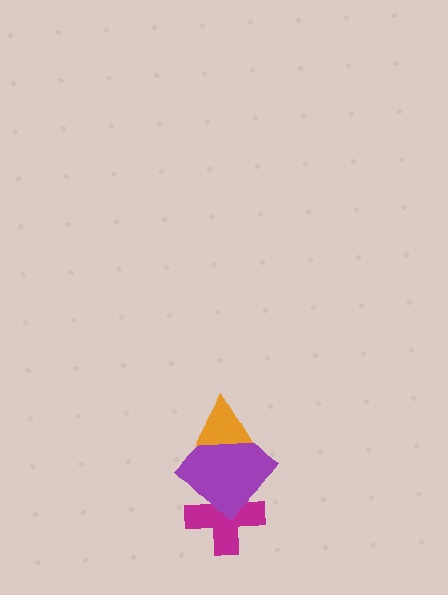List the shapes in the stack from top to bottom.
From top to bottom: the orange triangle, the purple diamond, the magenta cross.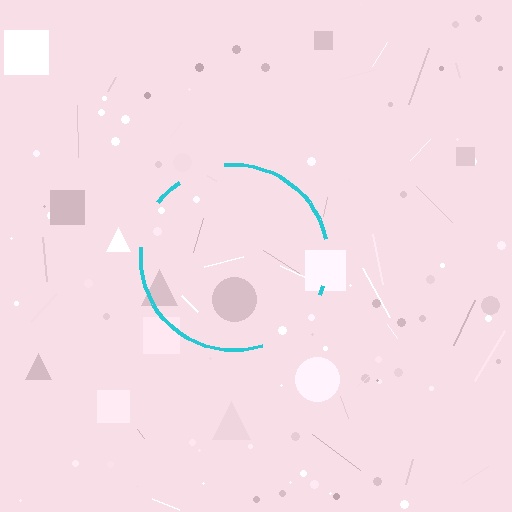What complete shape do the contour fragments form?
The contour fragments form a circle.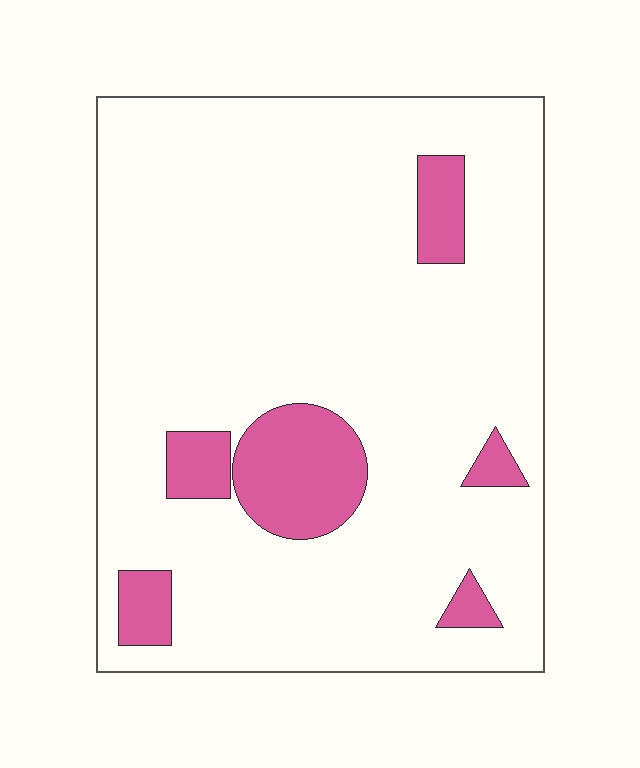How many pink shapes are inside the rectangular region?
6.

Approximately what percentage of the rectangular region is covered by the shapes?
Approximately 15%.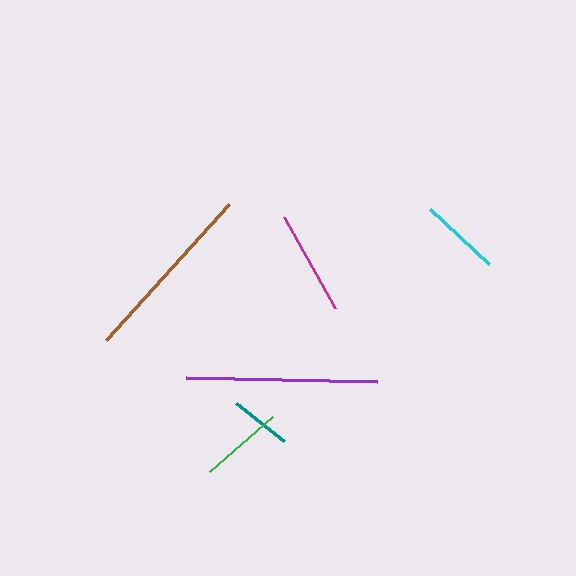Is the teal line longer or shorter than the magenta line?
The magenta line is longer than the teal line.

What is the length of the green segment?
The green segment is approximately 84 pixels long.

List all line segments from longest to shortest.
From longest to shortest: purple, brown, magenta, green, cyan, teal.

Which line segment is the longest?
The purple line is the longest at approximately 192 pixels.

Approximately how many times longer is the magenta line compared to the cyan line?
The magenta line is approximately 1.3 times the length of the cyan line.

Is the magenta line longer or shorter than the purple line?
The purple line is longer than the magenta line.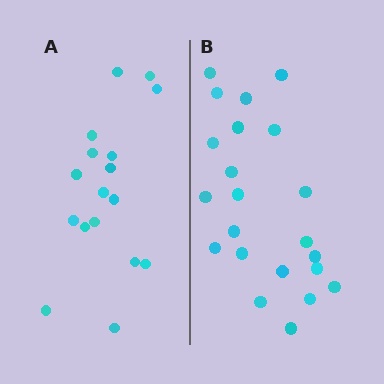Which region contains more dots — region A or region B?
Region B (the right region) has more dots.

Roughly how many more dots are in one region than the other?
Region B has about 5 more dots than region A.